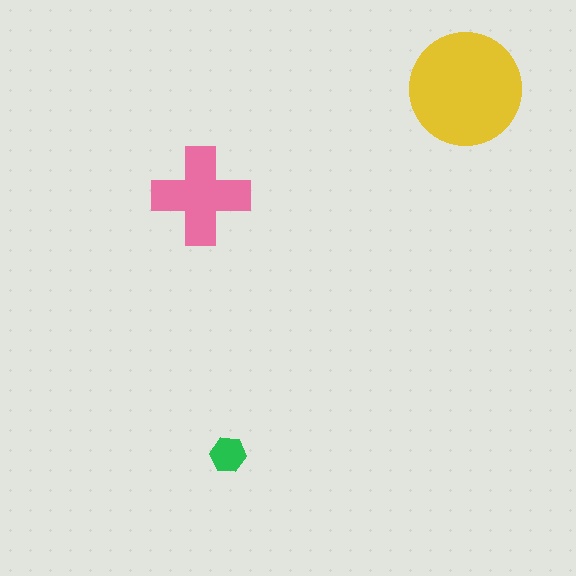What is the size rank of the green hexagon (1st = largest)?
3rd.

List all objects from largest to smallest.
The yellow circle, the pink cross, the green hexagon.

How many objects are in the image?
There are 3 objects in the image.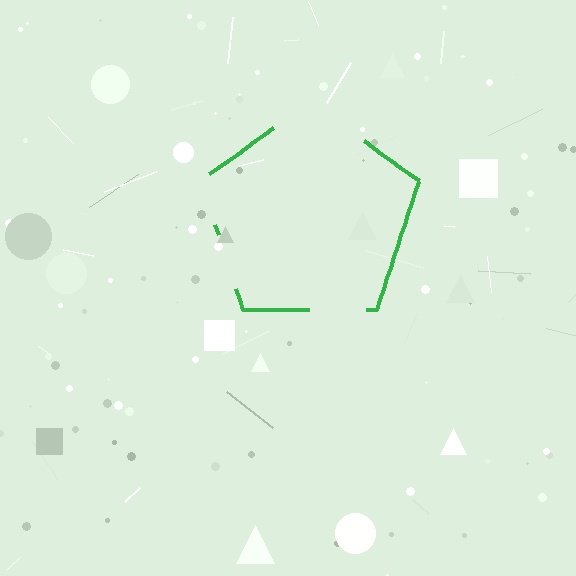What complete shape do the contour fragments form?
The contour fragments form a pentagon.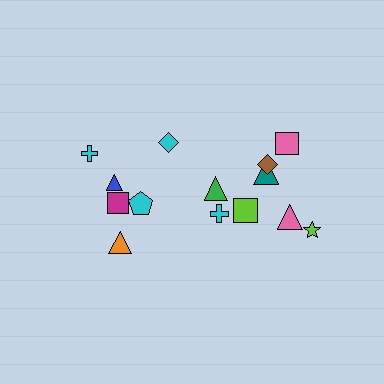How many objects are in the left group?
There are 6 objects.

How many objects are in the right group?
There are 8 objects.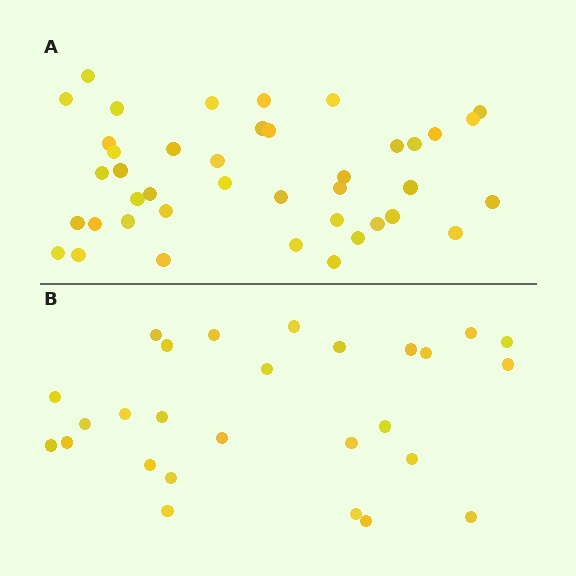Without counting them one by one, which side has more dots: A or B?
Region A (the top region) has more dots.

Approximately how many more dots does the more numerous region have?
Region A has approximately 15 more dots than region B.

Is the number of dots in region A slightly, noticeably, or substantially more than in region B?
Region A has substantially more. The ratio is roughly 1.5 to 1.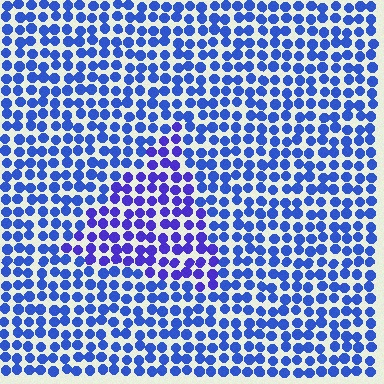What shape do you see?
I see a triangle.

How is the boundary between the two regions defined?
The boundary is defined purely by a slight shift in hue (about 25 degrees). Spacing, size, and orientation are identical on both sides.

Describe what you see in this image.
The image is filled with small blue elements in a uniform arrangement. A triangle-shaped region is visible where the elements are tinted to a slightly different hue, forming a subtle color boundary.